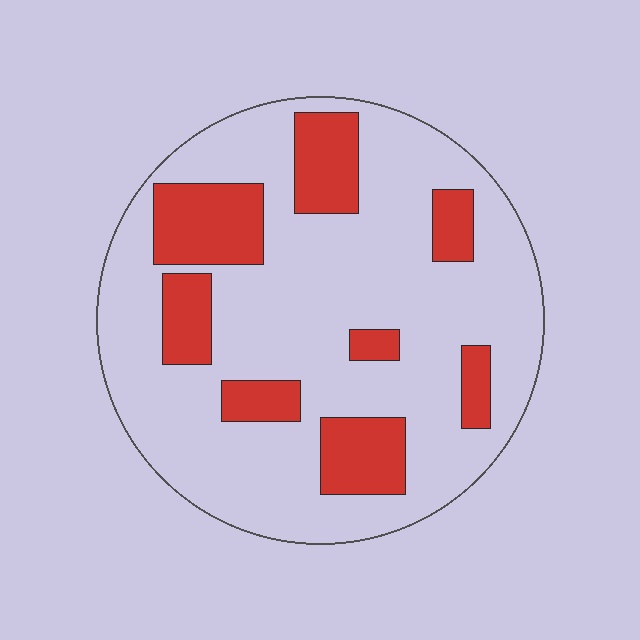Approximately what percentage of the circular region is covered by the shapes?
Approximately 25%.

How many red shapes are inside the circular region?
8.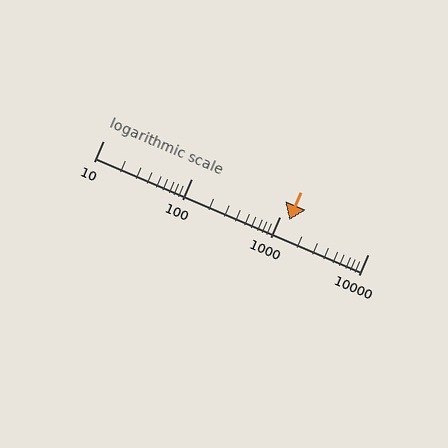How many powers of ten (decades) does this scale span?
The scale spans 3 decades, from 10 to 10000.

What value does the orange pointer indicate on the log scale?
The pointer indicates approximately 1300.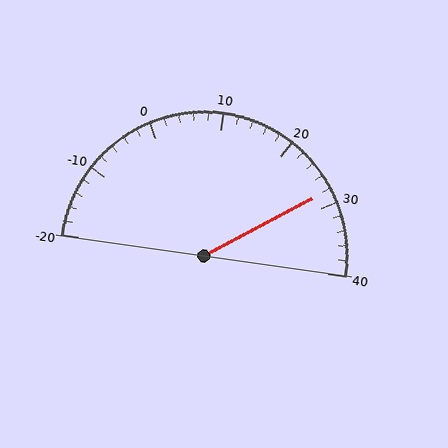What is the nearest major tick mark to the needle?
The nearest major tick mark is 30.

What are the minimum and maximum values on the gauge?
The gauge ranges from -20 to 40.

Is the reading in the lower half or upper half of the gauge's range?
The reading is in the upper half of the range (-20 to 40).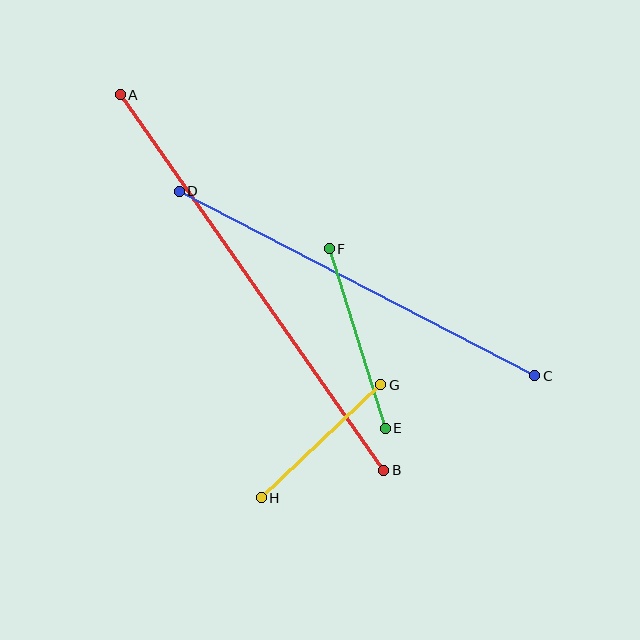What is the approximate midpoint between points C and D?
The midpoint is at approximately (357, 284) pixels.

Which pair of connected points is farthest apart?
Points A and B are farthest apart.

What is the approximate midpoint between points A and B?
The midpoint is at approximately (252, 282) pixels.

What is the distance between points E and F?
The distance is approximately 188 pixels.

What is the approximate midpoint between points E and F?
The midpoint is at approximately (357, 338) pixels.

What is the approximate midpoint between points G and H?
The midpoint is at approximately (321, 441) pixels.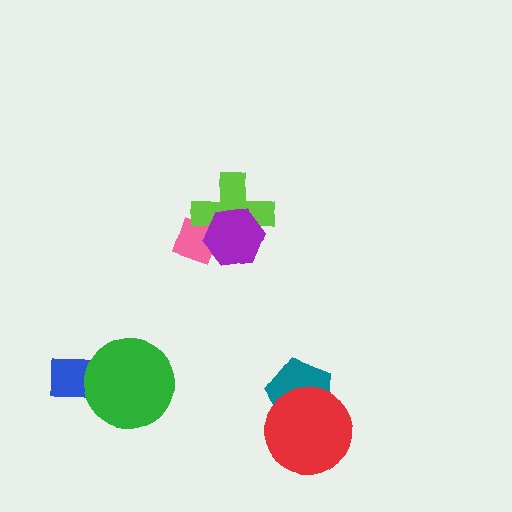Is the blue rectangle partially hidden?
Yes, it is partially covered by another shape.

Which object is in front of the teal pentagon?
The red circle is in front of the teal pentagon.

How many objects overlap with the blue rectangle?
1 object overlaps with the blue rectangle.